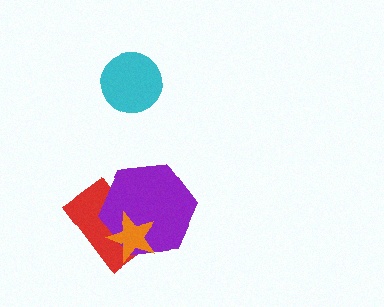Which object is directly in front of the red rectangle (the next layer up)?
The purple hexagon is directly in front of the red rectangle.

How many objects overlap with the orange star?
2 objects overlap with the orange star.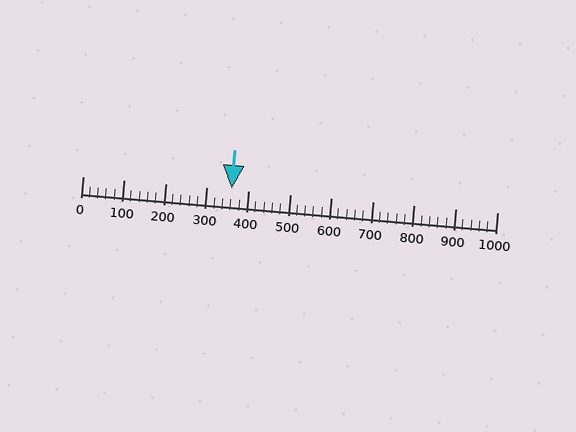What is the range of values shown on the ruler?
The ruler shows values from 0 to 1000.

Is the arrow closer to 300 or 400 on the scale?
The arrow is closer to 400.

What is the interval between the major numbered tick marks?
The major tick marks are spaced 100 units apart.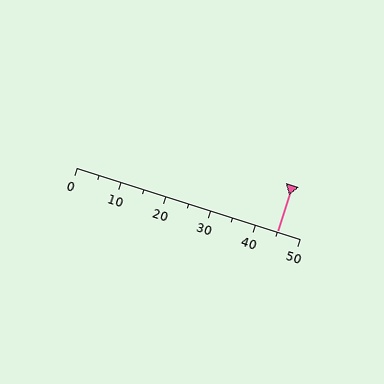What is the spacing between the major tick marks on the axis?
The major ticks are spaced 10 apart.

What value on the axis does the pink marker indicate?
The marker indicates approximately 45.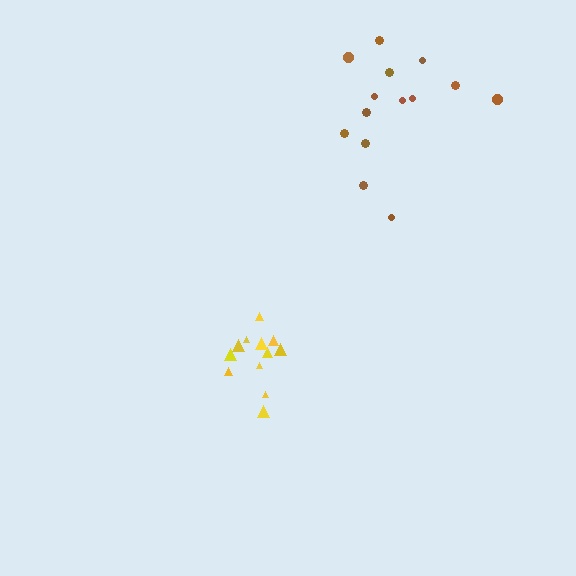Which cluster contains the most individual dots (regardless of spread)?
Brown (14).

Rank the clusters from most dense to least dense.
yellow, brown.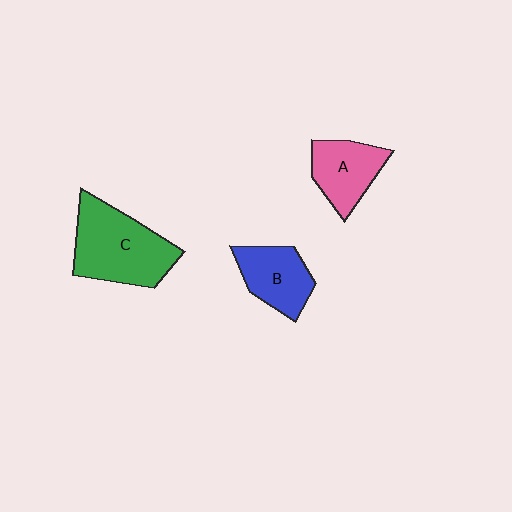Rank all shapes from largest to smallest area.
From largest to smallest: C (green), A (pink), B (blue).